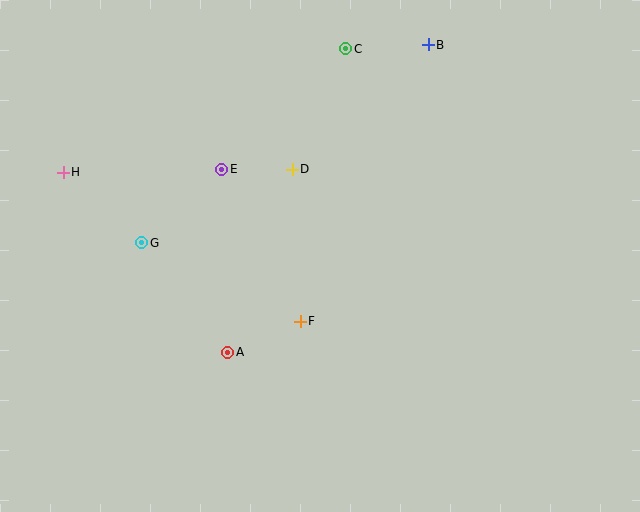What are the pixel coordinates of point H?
Point H is at (63, 172).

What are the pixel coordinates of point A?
Point A is at (228, 352).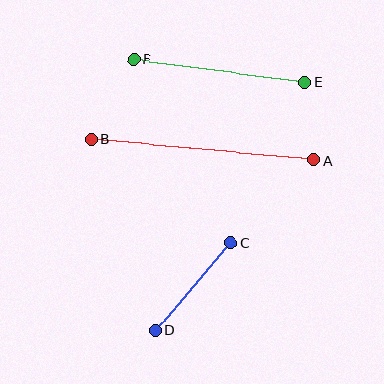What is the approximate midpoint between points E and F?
The midpoint is at approximately (219, 71) pixels.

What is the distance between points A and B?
The distance is approximately 224 pixels.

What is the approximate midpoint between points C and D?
The midpoint is at approximately (193, 286) pixels.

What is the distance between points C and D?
The distance is approximately 115 pixels.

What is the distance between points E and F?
The distance is approximately 173 pixels.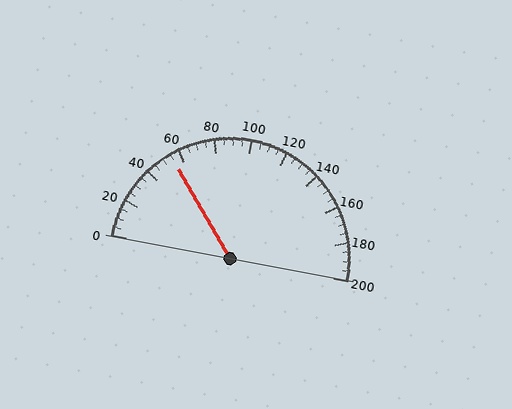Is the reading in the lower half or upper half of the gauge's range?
The reading is in the lower half of the range (0 to 200).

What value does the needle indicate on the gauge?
The needle indicates approximately 55.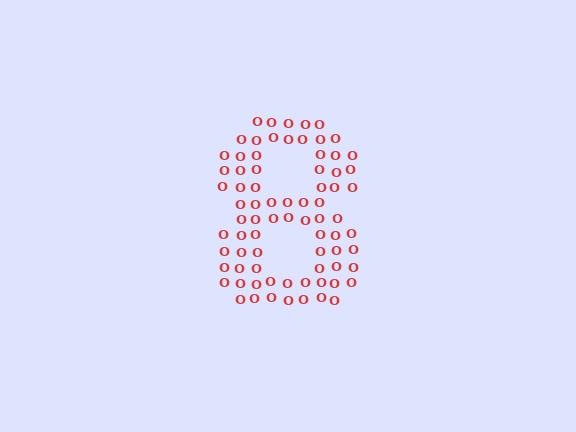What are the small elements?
The small elements are letter O's.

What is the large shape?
The large shape is the digit 8.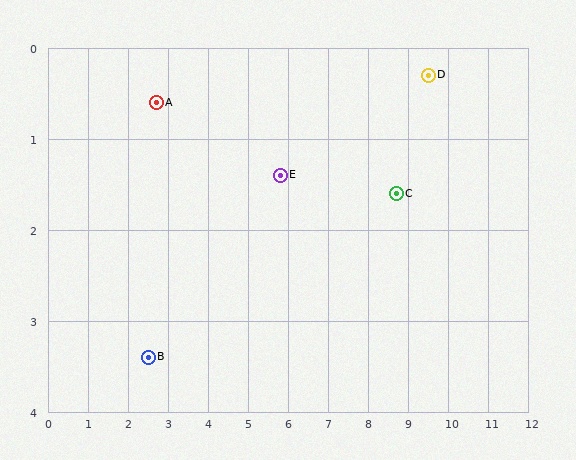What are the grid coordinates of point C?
Point C is at approximately (8.7, 1.6).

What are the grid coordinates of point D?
Point D is at approximately (9.5, 0.3).